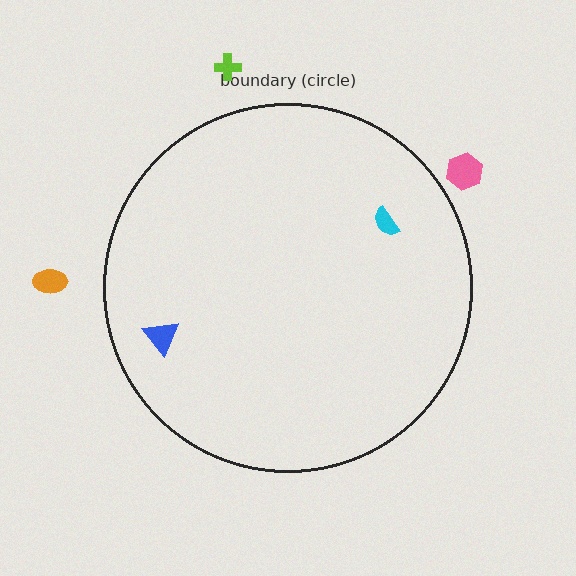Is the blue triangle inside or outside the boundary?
Inside.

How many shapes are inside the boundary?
2 inside, 3 outside.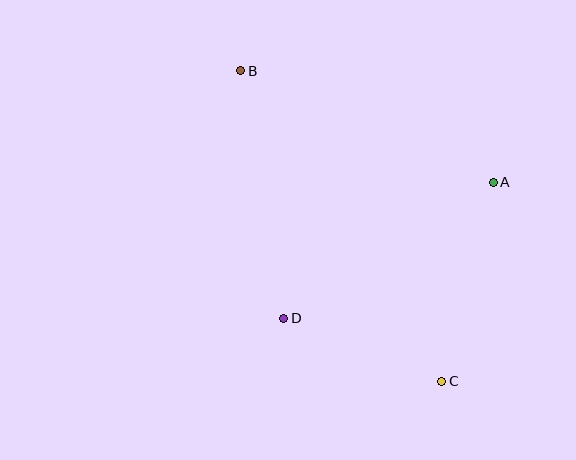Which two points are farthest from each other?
Points B and C are farthest from each other.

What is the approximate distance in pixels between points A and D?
The distance between A and D is approximately 249 pixels.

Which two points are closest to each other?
Points C and D are closest to each other.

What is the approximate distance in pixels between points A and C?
The distance between A and C is approximately 205 pixels.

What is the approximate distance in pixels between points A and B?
The distance between A and B is approximately 276 pixels.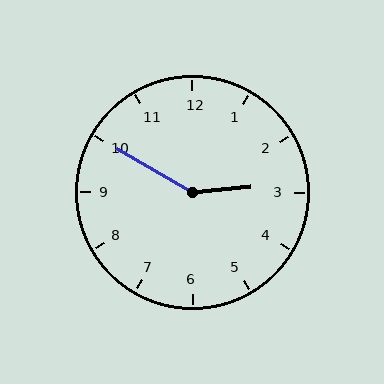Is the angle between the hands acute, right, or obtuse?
It is obtuse.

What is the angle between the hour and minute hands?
Approximately 145 degrees.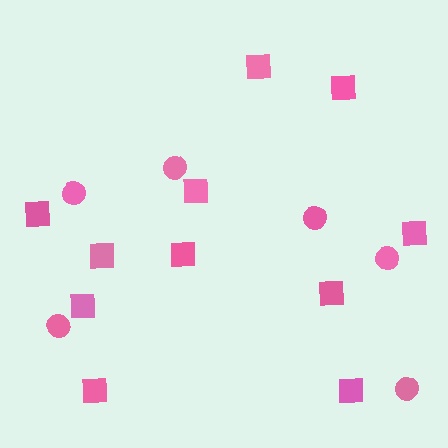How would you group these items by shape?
There are 2 groups: one group of circles (6) and one group of squares (11).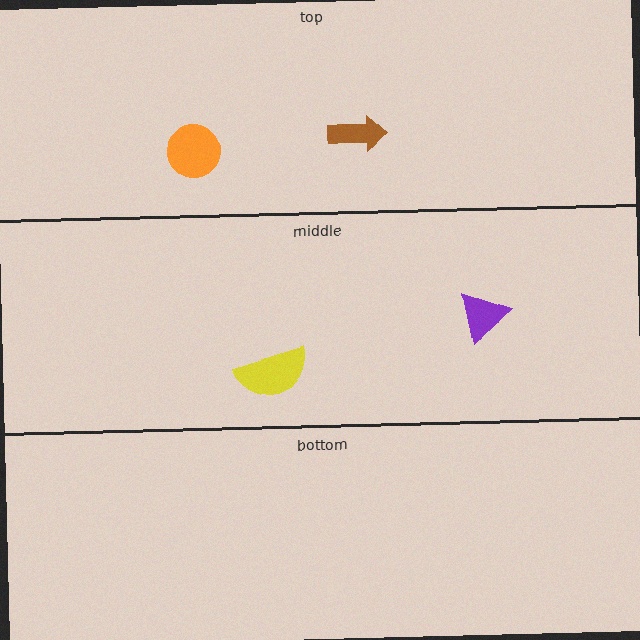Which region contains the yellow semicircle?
The middle region.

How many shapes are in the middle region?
2.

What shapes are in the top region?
The orange circle, the brown arrow.